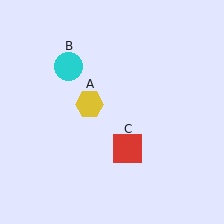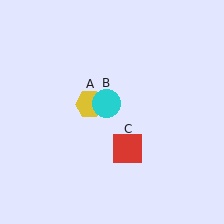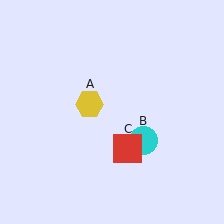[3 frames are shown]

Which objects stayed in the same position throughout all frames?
Yellow hexagon (object A) and red square (object C) remained stationary.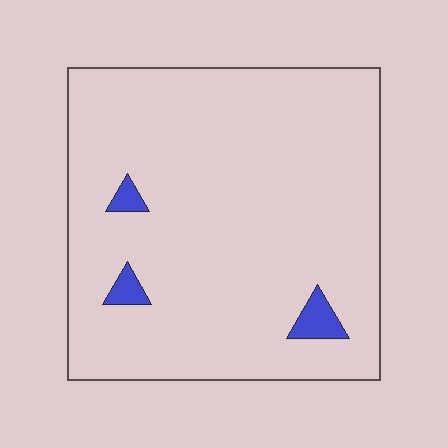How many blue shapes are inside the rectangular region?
3.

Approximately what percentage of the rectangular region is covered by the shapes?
Approximately 5%.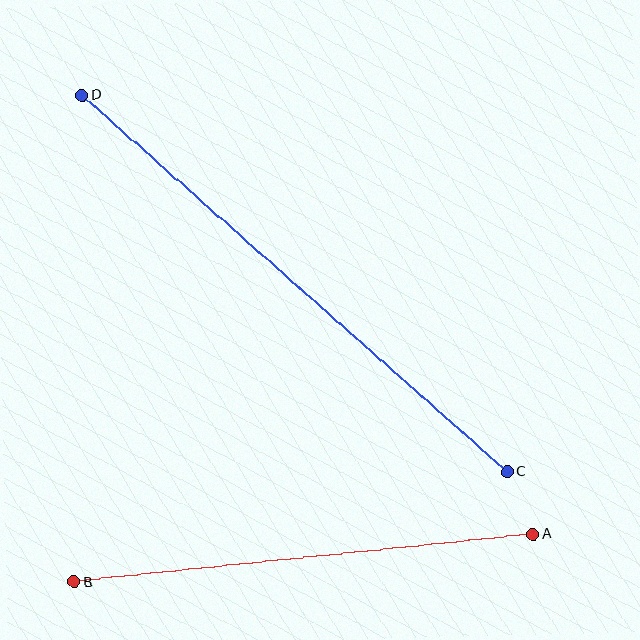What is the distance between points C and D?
The distance is approximately 568 pixels.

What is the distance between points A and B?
The distance is approximately 461 pixels.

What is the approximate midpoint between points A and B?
The midpoint is at approximately (303, 558) pixels.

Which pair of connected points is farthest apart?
Points C and D are farthest apart.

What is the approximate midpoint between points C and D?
The midpoint is at approximately (294, 284) pixels.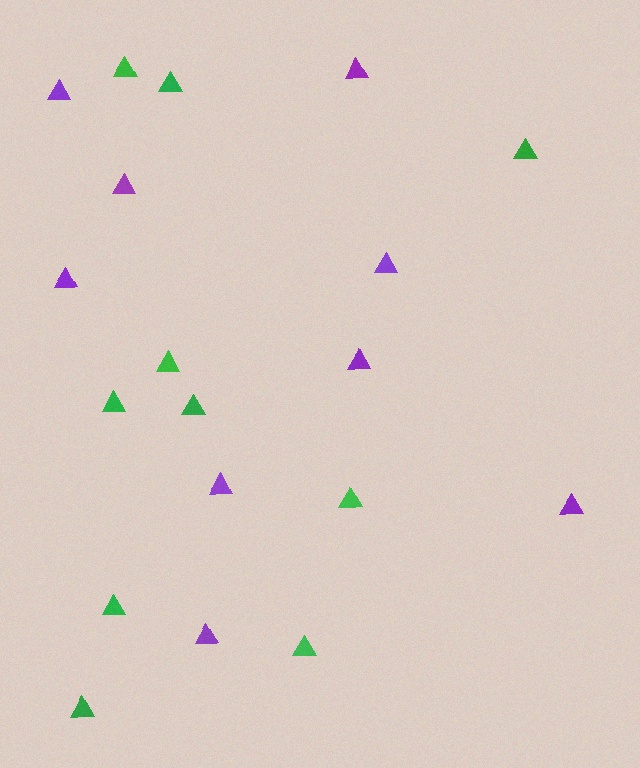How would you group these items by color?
There are 2 groups: one group of green triangles (10) and one group of purple triangles (9).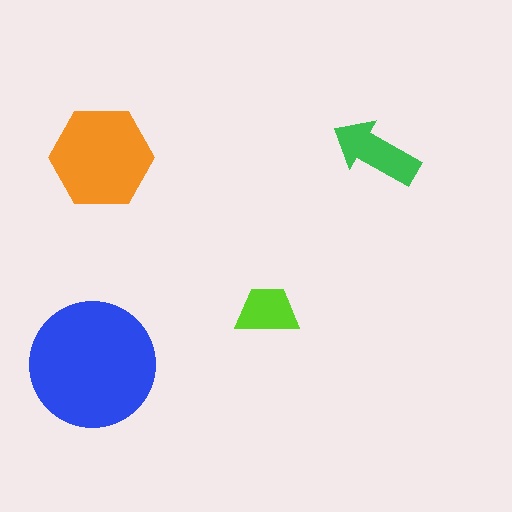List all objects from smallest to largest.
The lime trapezoid, the green arrow, the orange hexagon, the blue circle.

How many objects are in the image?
There are 4 objects in the image.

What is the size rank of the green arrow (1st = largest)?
3rd.